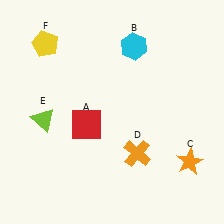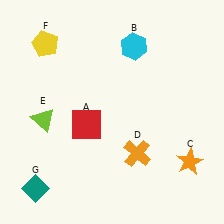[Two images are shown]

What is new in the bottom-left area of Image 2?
A teal diamond (G) was added in the bottom-left area of Image 2.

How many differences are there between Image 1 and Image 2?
There is 1 difference between the two images.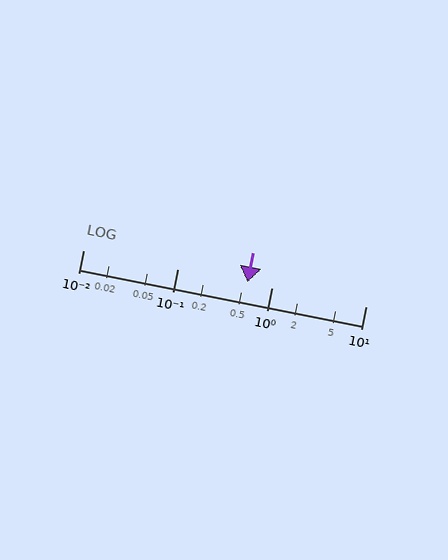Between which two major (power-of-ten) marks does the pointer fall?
The pointer is between 0.1 and 1.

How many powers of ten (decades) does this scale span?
The scale spans 3 decades, from 0.01 to 10.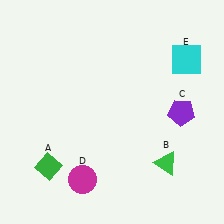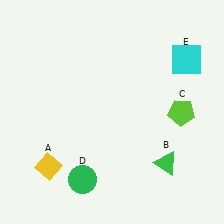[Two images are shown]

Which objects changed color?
A changed from green to yellow. C changed from purple to lime. D changed from magenta to green.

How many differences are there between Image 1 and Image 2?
There are 3 differences between the two images.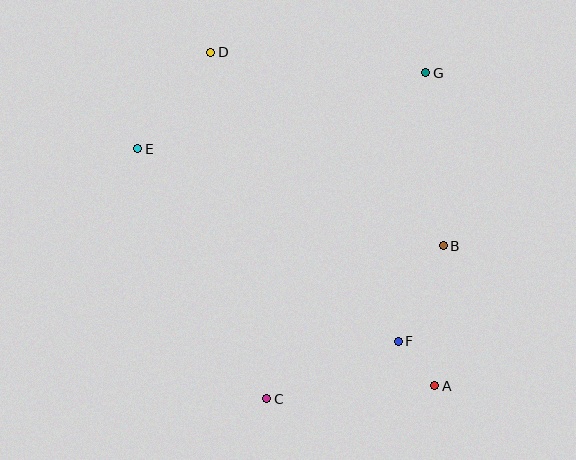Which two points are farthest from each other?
Points A and D are farthest from each other.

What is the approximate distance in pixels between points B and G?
The distance between B and G is approximately 174 pixels.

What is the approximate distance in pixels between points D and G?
The distance between D and G is approximately 216 pixels.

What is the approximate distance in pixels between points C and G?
The distance between C and G is approximately 363 pixels.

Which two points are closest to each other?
Points A and F are closest to each other.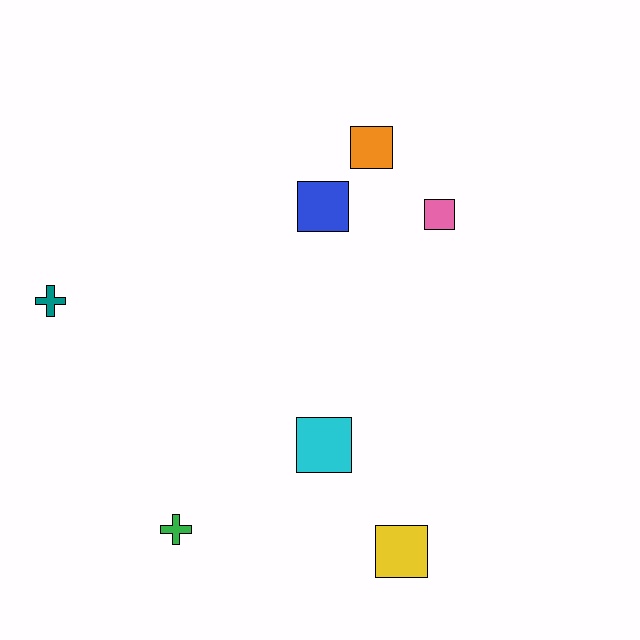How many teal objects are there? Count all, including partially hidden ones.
There is 1 teal object.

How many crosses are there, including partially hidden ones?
There are 2 crosses.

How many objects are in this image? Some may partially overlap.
There are 7 objects.